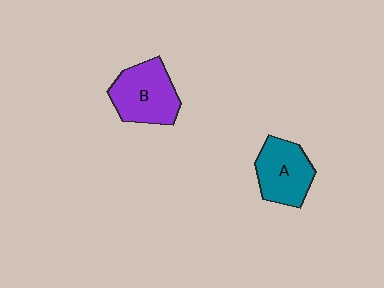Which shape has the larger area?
Shape B (purple).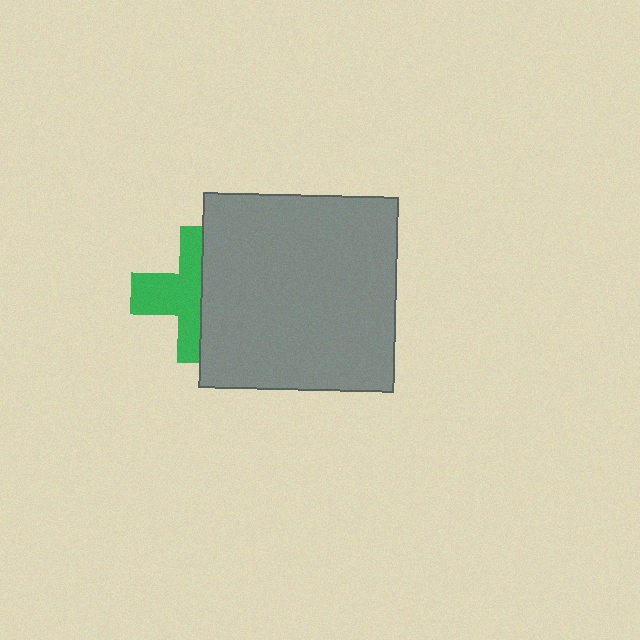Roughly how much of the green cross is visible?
About half of it is visible (roughly 51%).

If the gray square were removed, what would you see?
You would see the complete green cross.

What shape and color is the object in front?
The object in front is a gray square.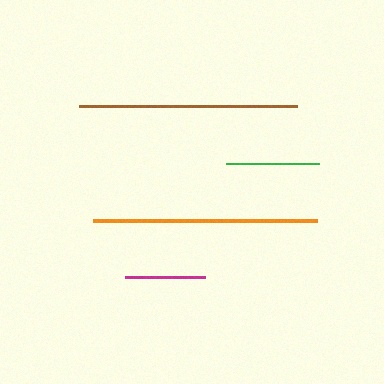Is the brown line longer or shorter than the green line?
The brown line is longer than the green line.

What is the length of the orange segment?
The orange segment is approximately 225 pixels long.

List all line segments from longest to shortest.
From longest to shortest: orange, brown, green, magenta.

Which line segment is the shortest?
The magenta line is the shortest at approximately 80 pixels.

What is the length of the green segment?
The green segment is approximately 93 pixels long.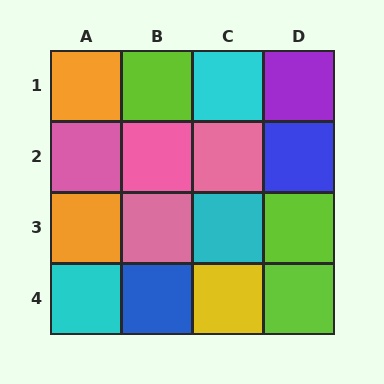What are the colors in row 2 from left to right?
Pink, pink, pink, blue.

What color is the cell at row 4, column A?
Cyan.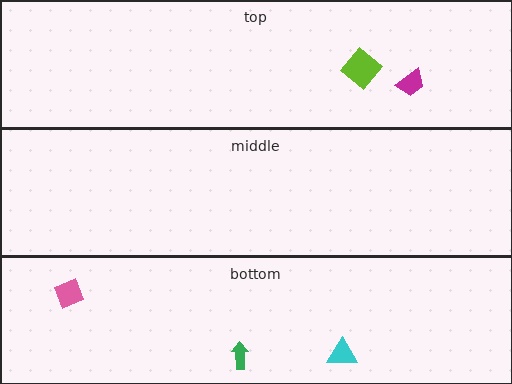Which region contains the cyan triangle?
The bottom region.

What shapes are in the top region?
The lime diamond, the magenta trapezoid.